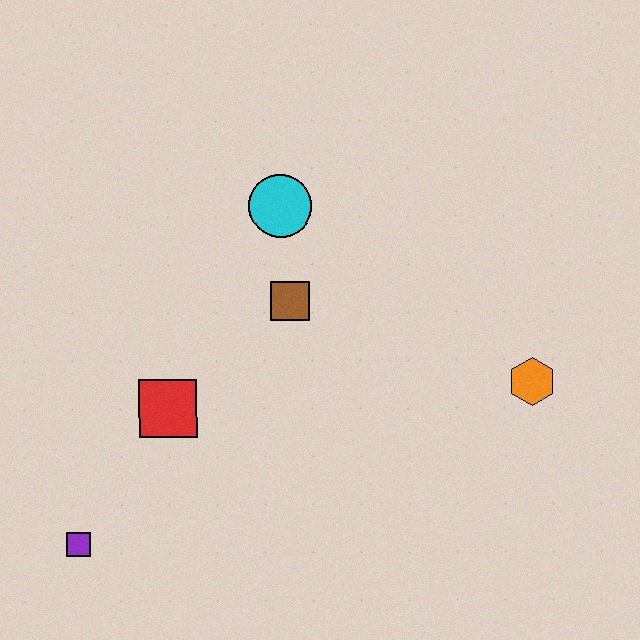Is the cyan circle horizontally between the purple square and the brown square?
Yes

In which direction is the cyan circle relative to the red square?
The cyan circle is above the red square.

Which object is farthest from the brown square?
The purple square is farthest from the brown square.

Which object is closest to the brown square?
The cyan circle is closest to the brown square.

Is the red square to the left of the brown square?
Yes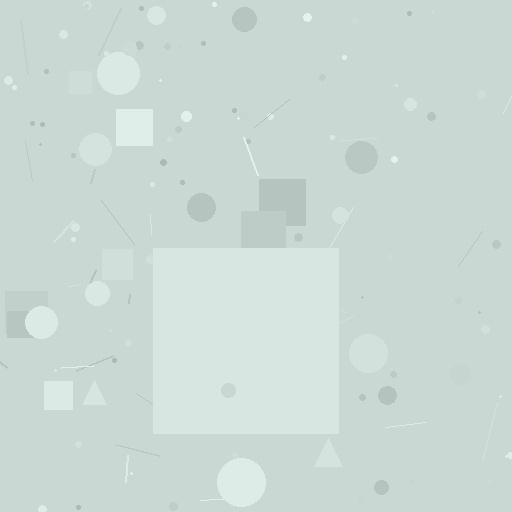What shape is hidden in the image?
A square is hidden in the image.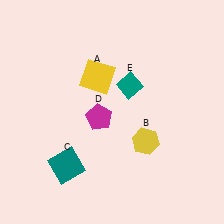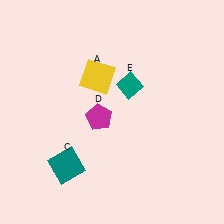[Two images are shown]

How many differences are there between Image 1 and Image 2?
There is 1 difference between the two images.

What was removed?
The yellow hexagon (B) was removed in Image 2.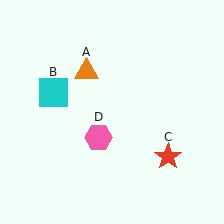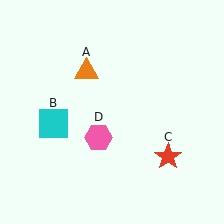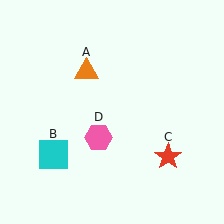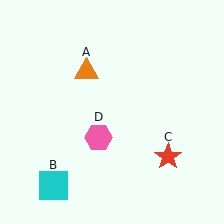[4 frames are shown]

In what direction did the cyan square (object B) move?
The cyan square (object B) moved down.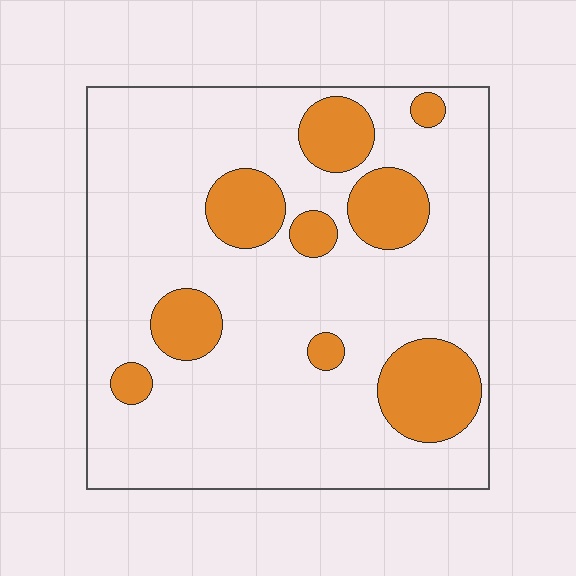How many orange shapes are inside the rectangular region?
9.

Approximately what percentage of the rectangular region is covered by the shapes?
Approximately 20%.